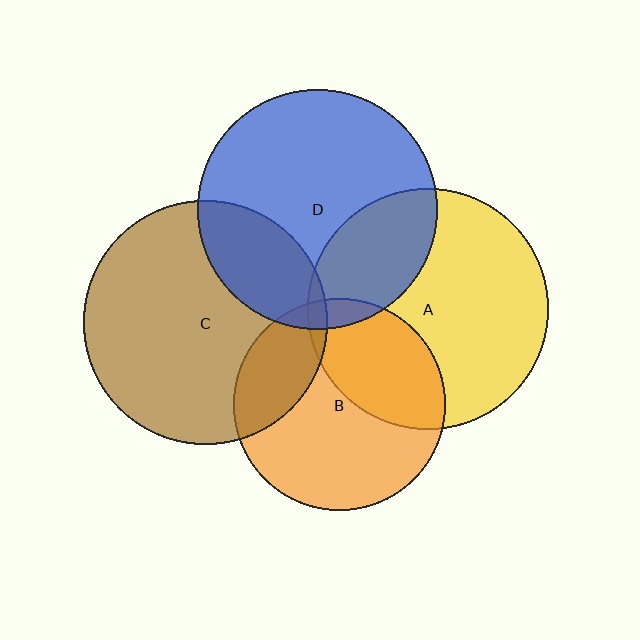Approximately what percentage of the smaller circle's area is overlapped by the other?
Approximately 25%.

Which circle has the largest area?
Circle C (brown).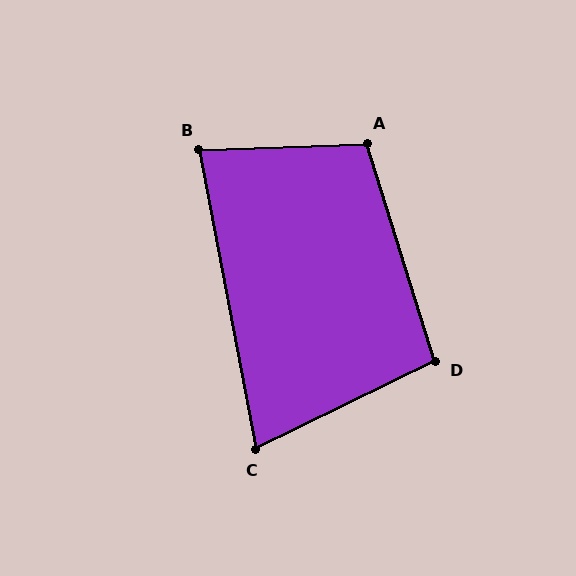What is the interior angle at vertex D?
Approximately 99 degrees (obtuse).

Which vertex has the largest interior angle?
A, at approximately 105 degrees.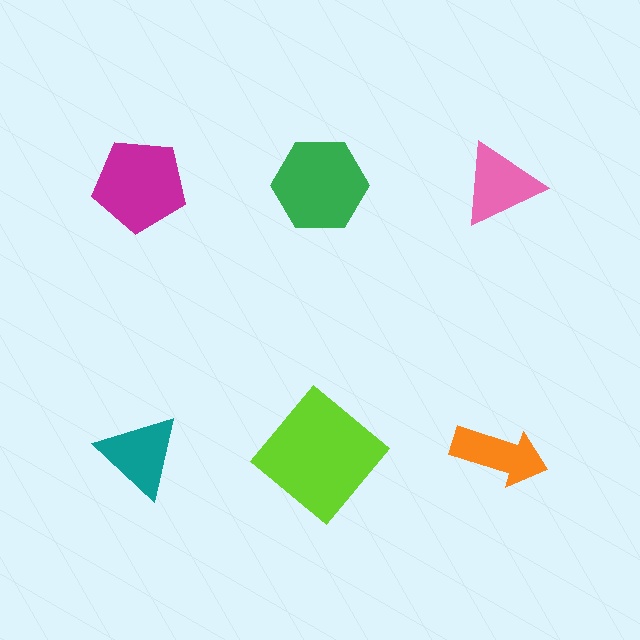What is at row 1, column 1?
A magenta pentagon.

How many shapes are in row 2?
3 shapes.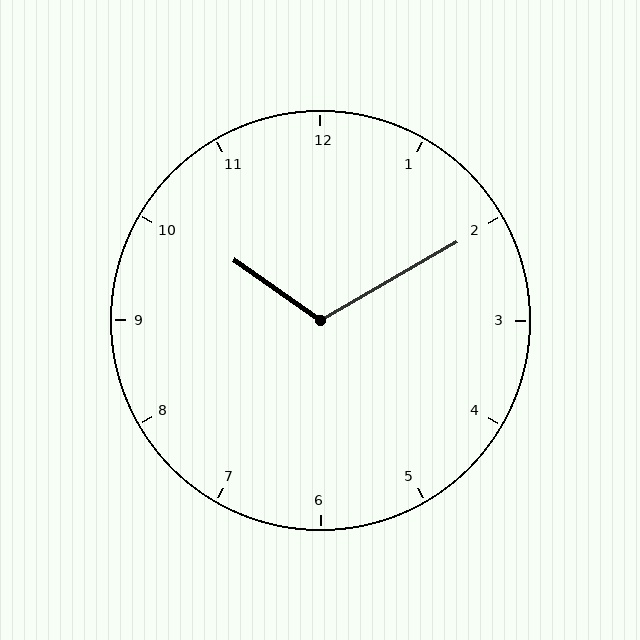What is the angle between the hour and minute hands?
Approximately 115 degrees.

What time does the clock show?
10:10.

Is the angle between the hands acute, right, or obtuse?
It is obtuse.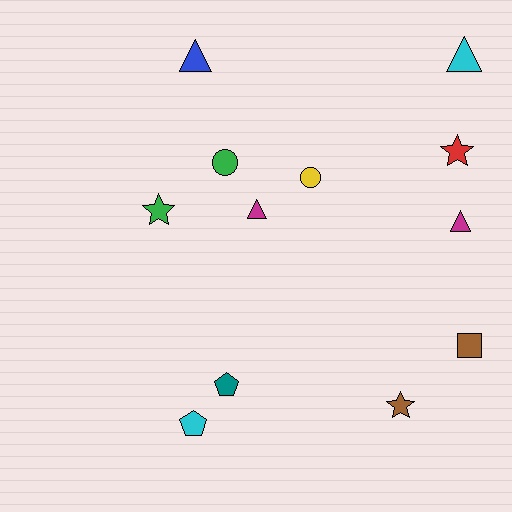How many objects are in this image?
There are 12 objects.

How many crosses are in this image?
There are no crosses.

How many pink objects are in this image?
There are no pink objects.